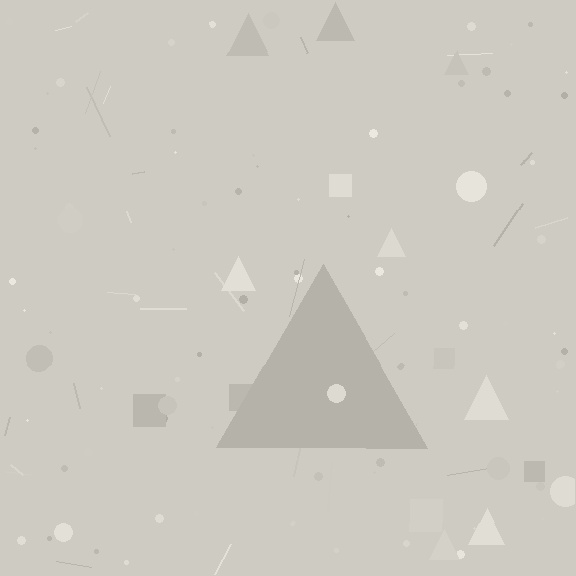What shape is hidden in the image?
A triangle is hidden in the image.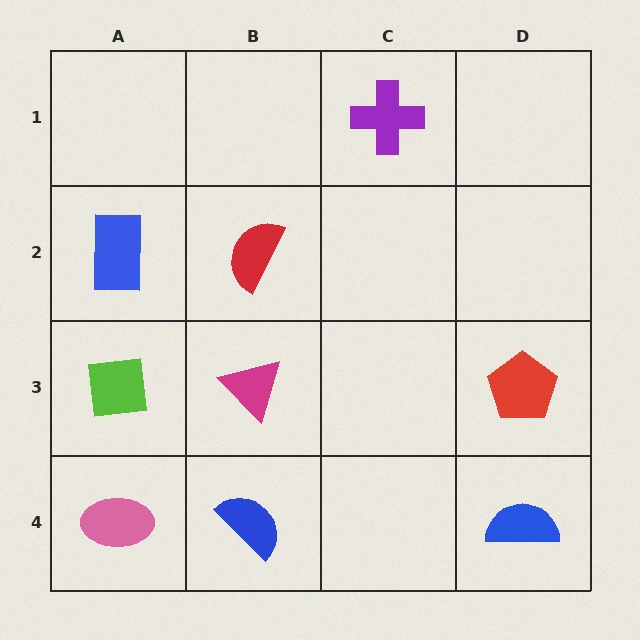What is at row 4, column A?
A pink ellipse.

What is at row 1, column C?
A purple cross.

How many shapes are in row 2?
2 shapes.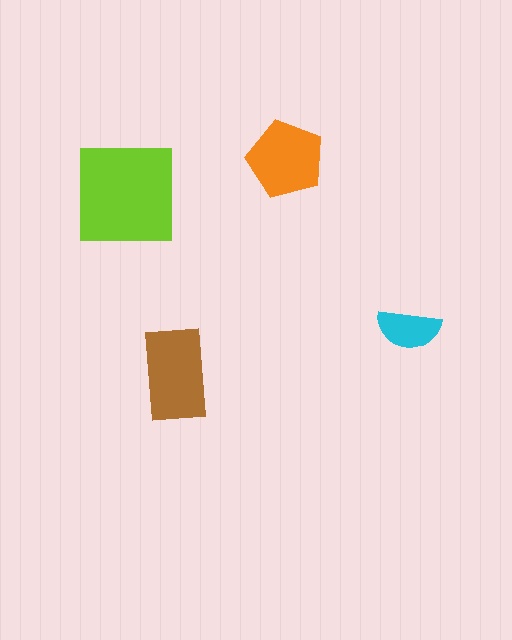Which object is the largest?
The lime square.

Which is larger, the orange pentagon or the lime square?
The lime square.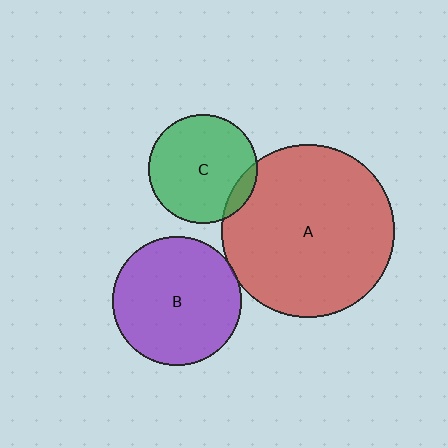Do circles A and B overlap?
Yes.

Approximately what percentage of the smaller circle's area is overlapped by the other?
Approximately 5%.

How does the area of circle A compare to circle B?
Approximately 1.8 times.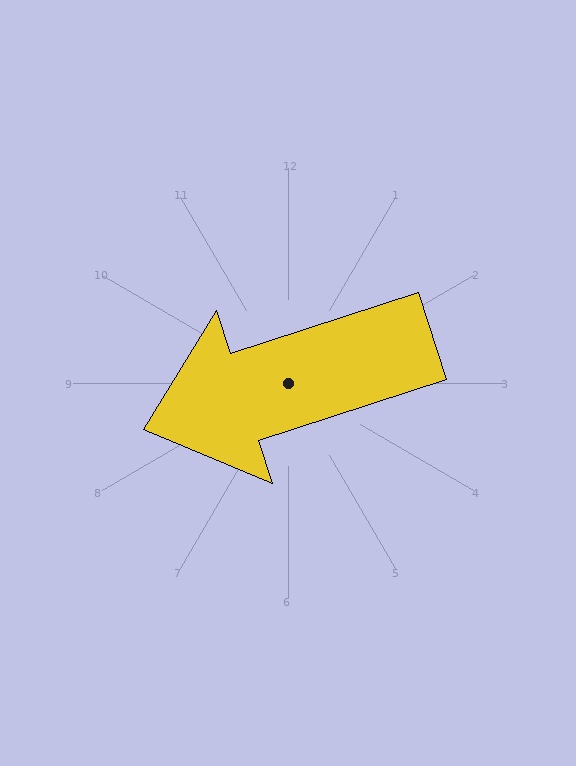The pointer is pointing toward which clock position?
Roughly 8 o'clock.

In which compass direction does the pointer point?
West.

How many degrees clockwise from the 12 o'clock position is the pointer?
Approximately 252 degrees.